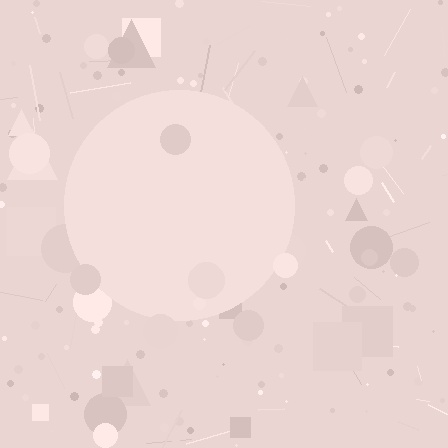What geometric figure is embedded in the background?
A circle is embedded in the background.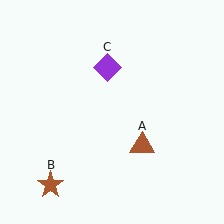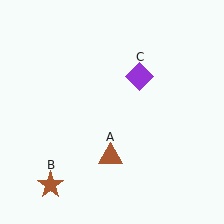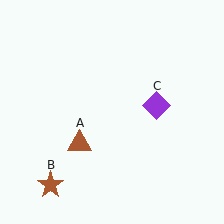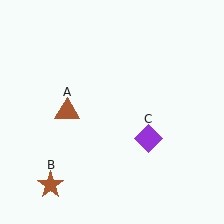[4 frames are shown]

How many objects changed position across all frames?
2 objects changed position: brown triangle (object A), purple diamond (object C).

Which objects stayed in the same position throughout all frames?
Brown star (object B) remained stationary.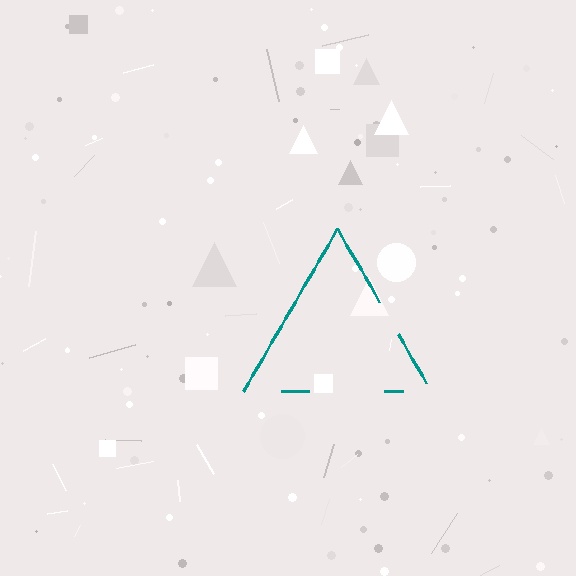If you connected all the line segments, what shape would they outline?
They would outline a triangle.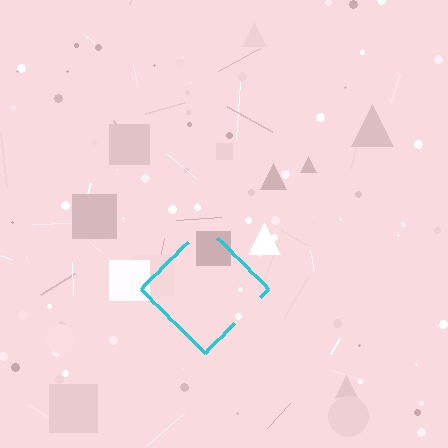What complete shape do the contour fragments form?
The contour fragments form a diamond.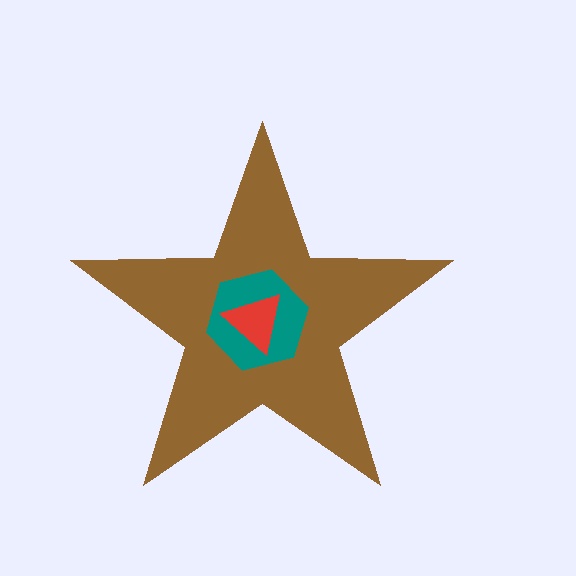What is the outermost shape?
The brown star.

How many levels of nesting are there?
3.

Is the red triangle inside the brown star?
Yes.